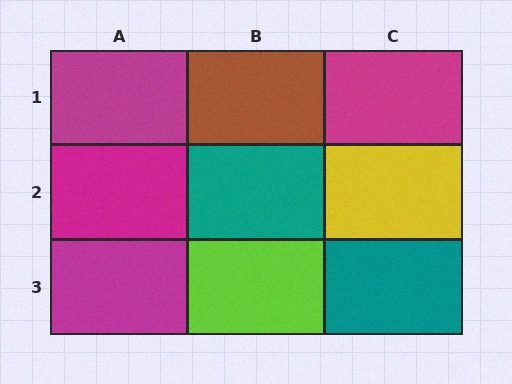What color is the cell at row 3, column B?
Lime.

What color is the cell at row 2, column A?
Magenta.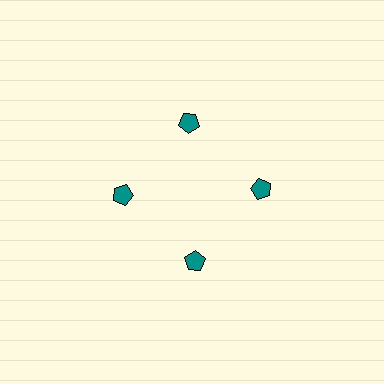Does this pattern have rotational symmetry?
Yes, this pattern has 4-fold rotational symmetry. It looks the same after rotating 90 degrees around the center.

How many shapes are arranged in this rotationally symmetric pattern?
There are 4 shapes, arranged in 4 groups of 1.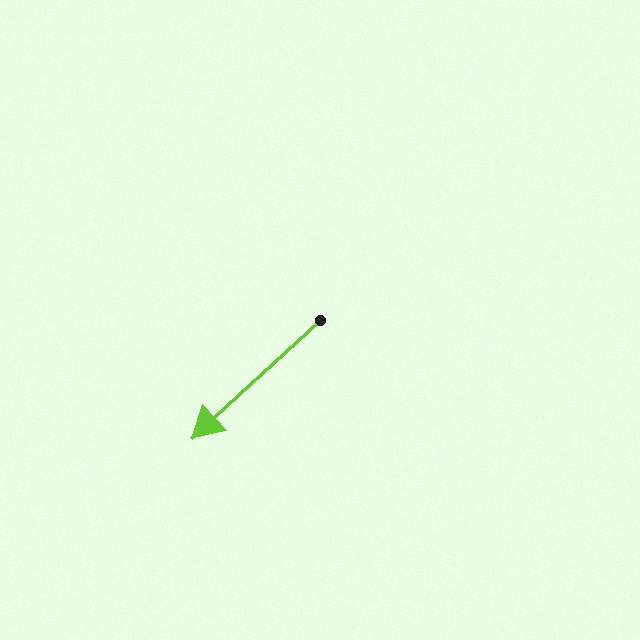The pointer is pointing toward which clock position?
Roughly 8 o'clock.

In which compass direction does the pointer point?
Southwest.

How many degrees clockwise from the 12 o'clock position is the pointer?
Approximately 227 degrees.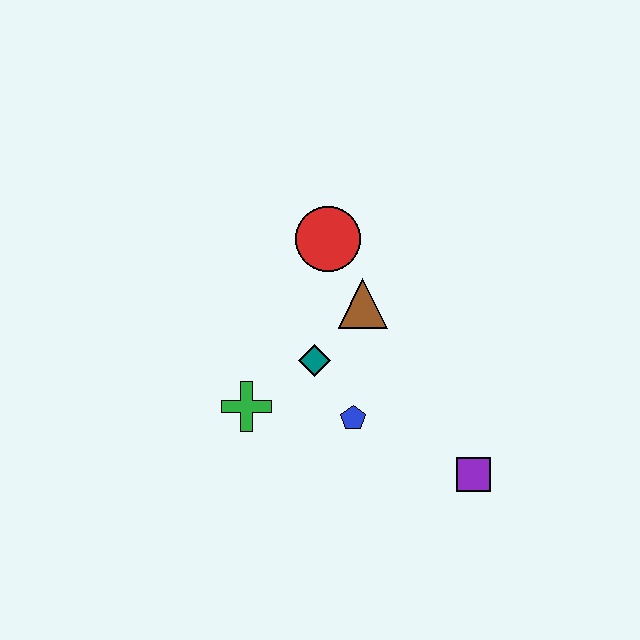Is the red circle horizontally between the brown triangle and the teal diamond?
Yes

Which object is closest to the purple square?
The blue pentagon is closest to the purple square.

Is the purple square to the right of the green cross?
Yes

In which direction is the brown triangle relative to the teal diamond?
The brown triangle is above the teal diamond.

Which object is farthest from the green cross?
The purple square is farthest from the green cross.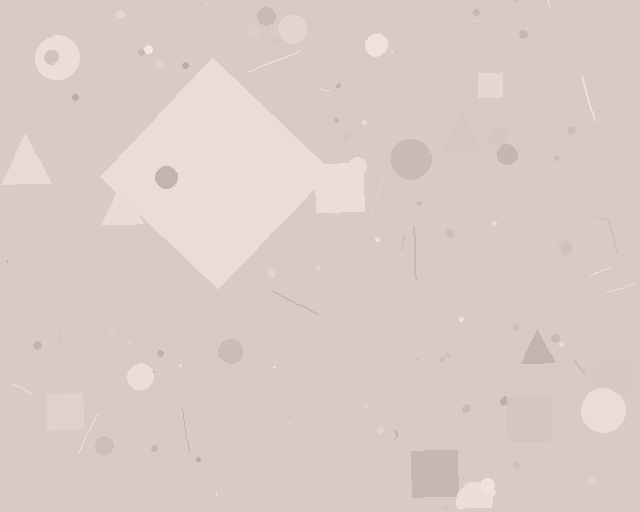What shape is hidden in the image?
A diamond is hidden in the image.